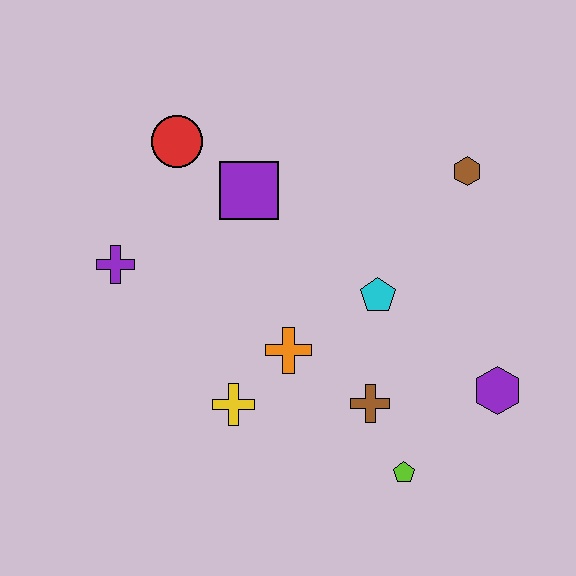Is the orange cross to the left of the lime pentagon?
Yes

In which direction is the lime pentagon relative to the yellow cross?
The lime pentagon is to the right of the yellow cross.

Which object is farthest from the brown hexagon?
The purple cross is farthest from the brown hexagon.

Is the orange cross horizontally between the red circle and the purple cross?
No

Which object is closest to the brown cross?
The lime pentagon is closest to the brown cross.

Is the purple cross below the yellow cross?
No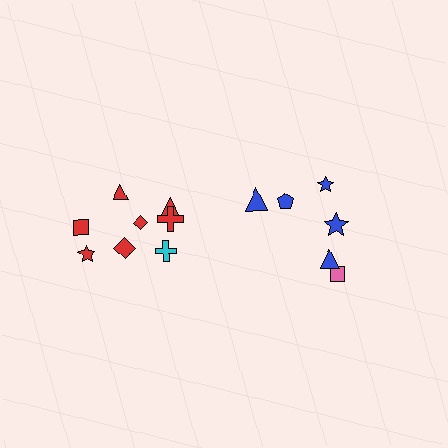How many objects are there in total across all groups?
There are 14 objects.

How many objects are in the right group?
There are 6 objects.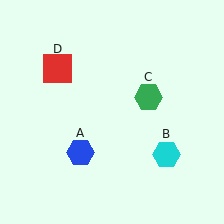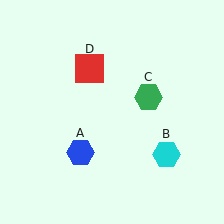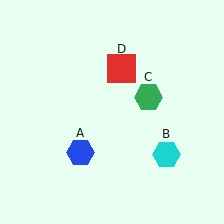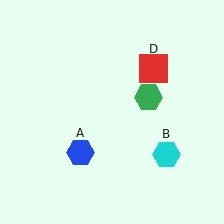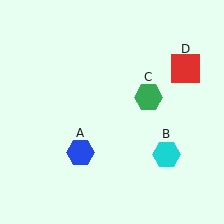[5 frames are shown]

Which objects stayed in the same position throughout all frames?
Blue hexagon (object A) and cyan hexagon (object B) and green hexagon (object C) remained stationary.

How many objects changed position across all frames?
1 object changed position: red square (object D).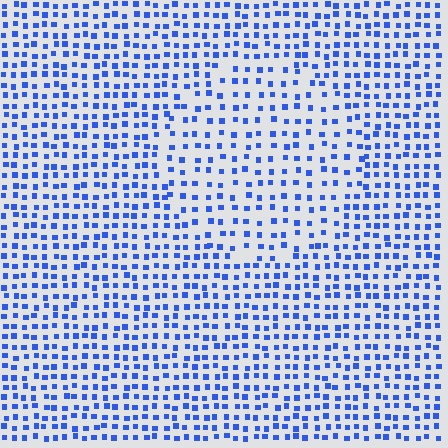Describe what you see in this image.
The image contains small blue elements arranged at two different densities. A circle-shaped region is visible where the elements are less densely packed than the surrounding area.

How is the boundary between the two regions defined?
The boundary is defined by a change in element density (approximately 1.6x ratio). All elements are the same color, size, and shape.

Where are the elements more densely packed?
The elements are more densely packed outside the circle boundary.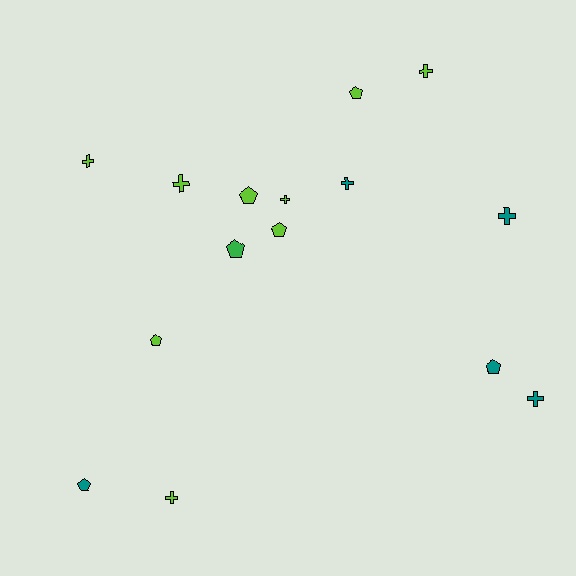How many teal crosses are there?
There are 3 teal crosses.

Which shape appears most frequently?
Cross, with 8 objects.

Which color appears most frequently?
Lime, with 9 objects.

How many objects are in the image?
There are 15 objects.